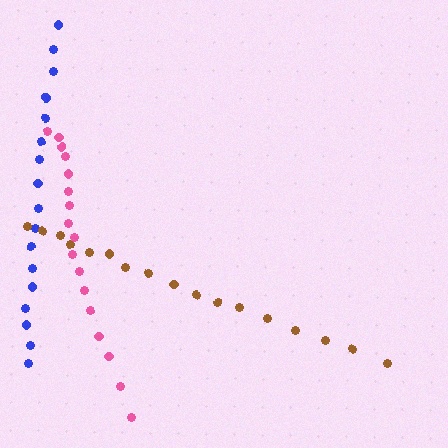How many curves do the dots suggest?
There are 3 distinct paths.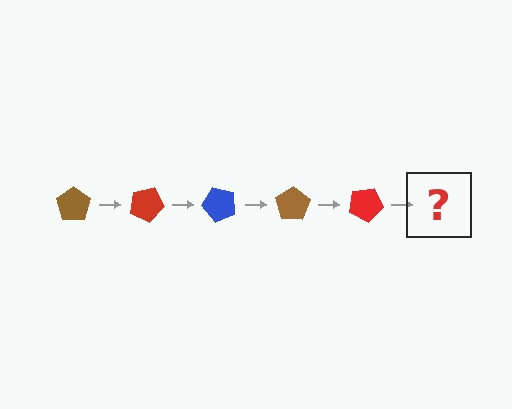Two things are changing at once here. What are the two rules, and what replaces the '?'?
The two rules are that it rotates 25 degrees each step and the color cycles through brown, red, and blue. The '?' should be a blue pentagon, rotated 125 degrees from the start.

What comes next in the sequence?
The next element should be a blue pentagon, rotated 125 degrees from the start.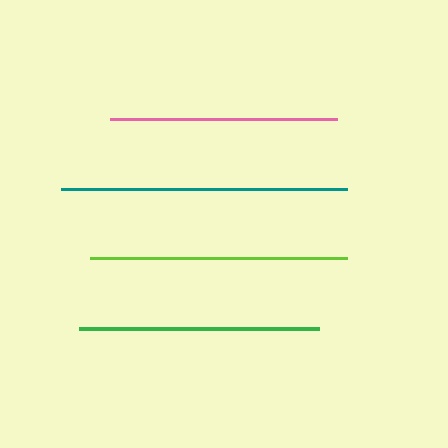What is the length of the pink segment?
The pink segment is approximately 227 pixels long.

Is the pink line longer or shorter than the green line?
The green line is longer than the pink line.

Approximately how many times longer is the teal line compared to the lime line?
The teal line is approximately 1.1 times the length of the lime line.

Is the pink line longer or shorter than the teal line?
The teal line is longer than the pink line.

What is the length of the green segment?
The green segment is approximately 239 pixels long.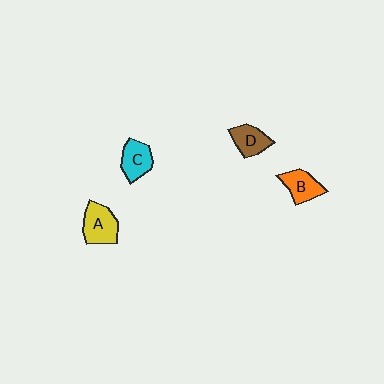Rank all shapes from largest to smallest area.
From largest to smallest: A (yellow), C (cyan), B (orange), D (brown).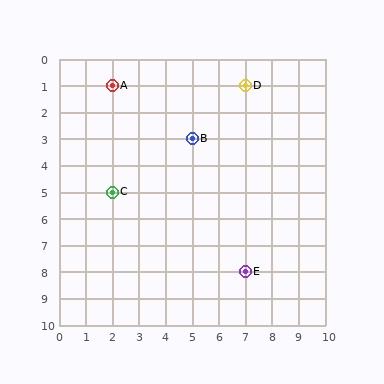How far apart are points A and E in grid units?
Points A and E are 5 columns and 7 rows apart (about 8.6 grid units diagonally).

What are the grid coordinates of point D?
Point D is at grid coordinates (7, 1).